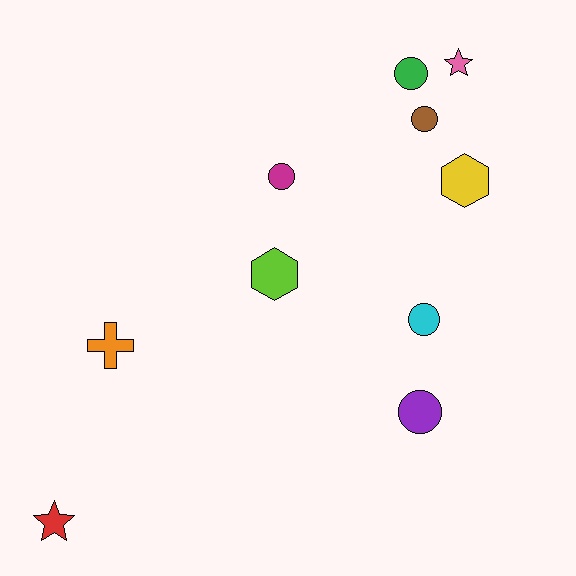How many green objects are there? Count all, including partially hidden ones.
There is 1 green object.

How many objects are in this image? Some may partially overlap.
There are 10 objects.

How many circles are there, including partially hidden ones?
There are 5 circles.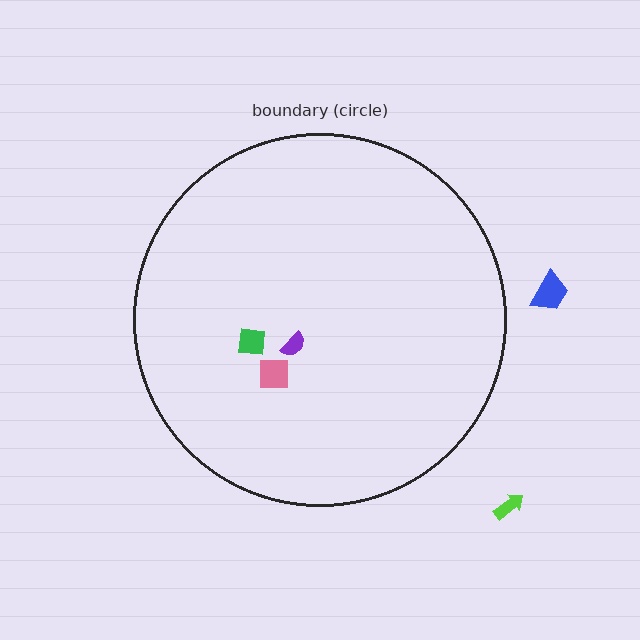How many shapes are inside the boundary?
3 inside, 2 outside.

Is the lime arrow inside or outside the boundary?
Outside.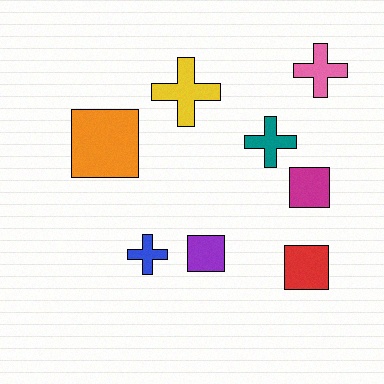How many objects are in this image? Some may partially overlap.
There are 8 objects.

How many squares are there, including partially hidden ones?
There are 4 squares.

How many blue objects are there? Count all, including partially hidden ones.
There is 1 blue object.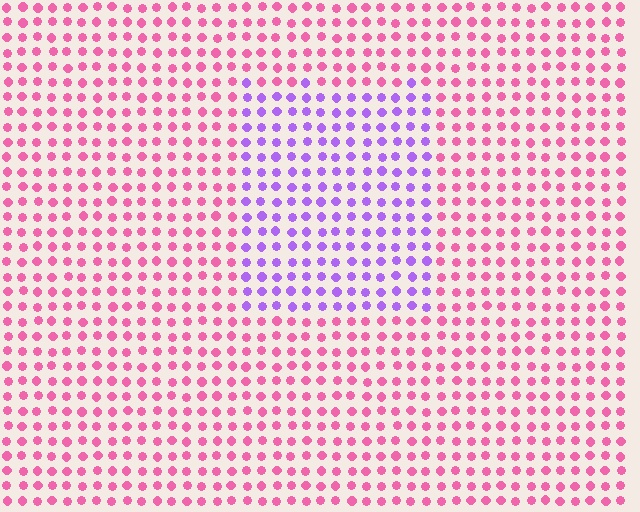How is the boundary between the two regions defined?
The boundary is defined purely by a slight shift in hue (about 58 degrees). Spacing, size, and orientation are identical on both sides.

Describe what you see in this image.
The image is filled with small pink elements in a uniform arrangement. A rectangle-shaped region is visible where the elements are tinted to a slightly different hue, forming a subtle color boundary.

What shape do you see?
I see a rectangle.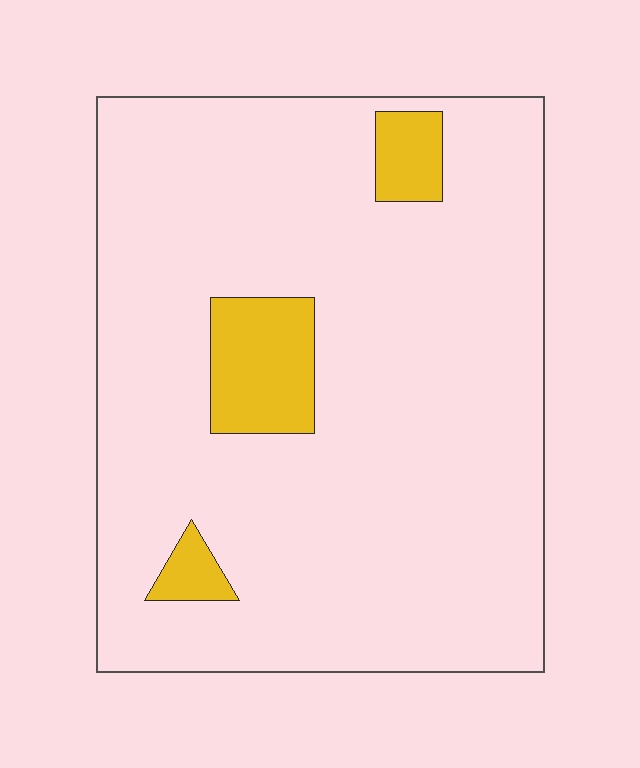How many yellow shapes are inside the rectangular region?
3.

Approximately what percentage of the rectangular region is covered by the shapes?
Approximately 10%.